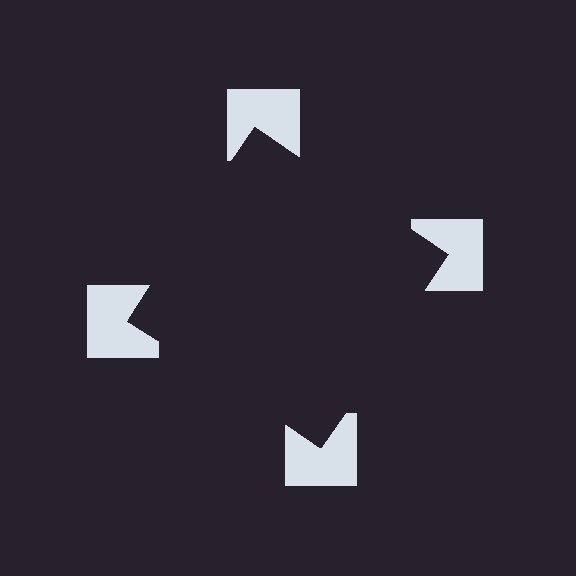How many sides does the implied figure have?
4 sides.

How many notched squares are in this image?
There are 4 — one at each vertex of the illusory square.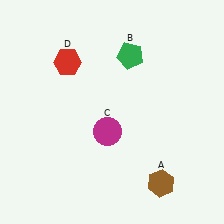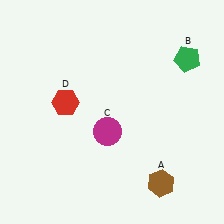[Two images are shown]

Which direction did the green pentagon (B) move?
The green pentagon (B) moved right.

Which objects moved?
The objects that moved are: the green pentagon (B), the red hexagon (D).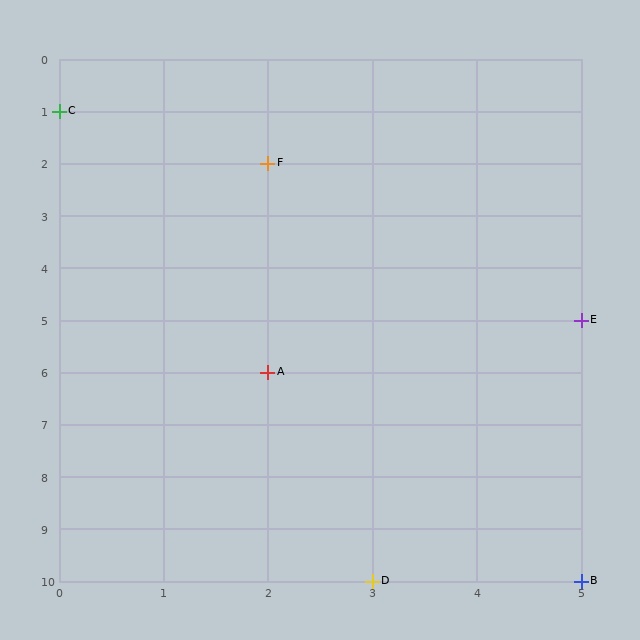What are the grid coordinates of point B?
Point B is at grid coordinates (5, 10).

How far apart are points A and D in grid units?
Points A and D are 1 column and 4 rows apart (about 4.1 grid units diagonally).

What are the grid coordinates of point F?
Point F is at grid coordinates (2, 2).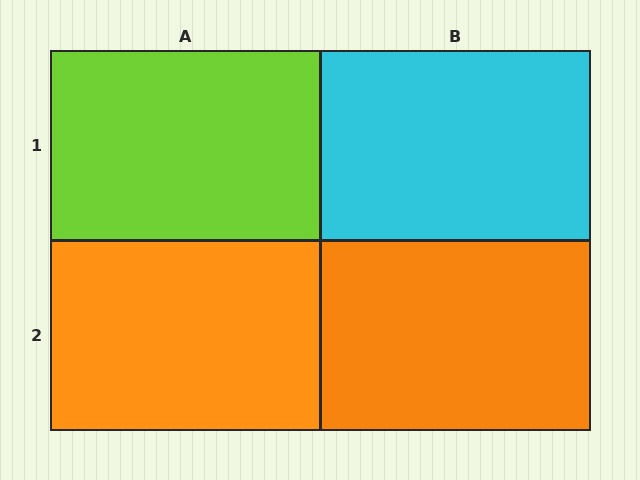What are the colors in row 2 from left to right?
Orange, orange.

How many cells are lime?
1 cell is lime.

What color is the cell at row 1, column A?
Lime.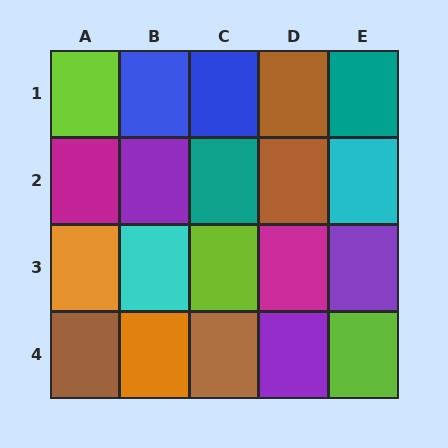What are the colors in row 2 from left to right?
Magenta, purple, teal, brown, cyan.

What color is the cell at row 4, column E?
Lime.